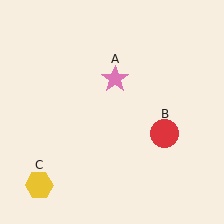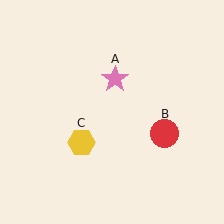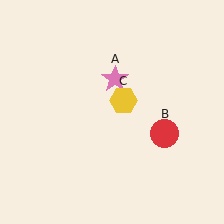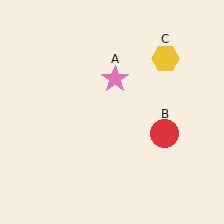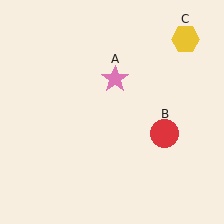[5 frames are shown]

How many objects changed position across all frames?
1 object changed position: yellow hexagon (object C).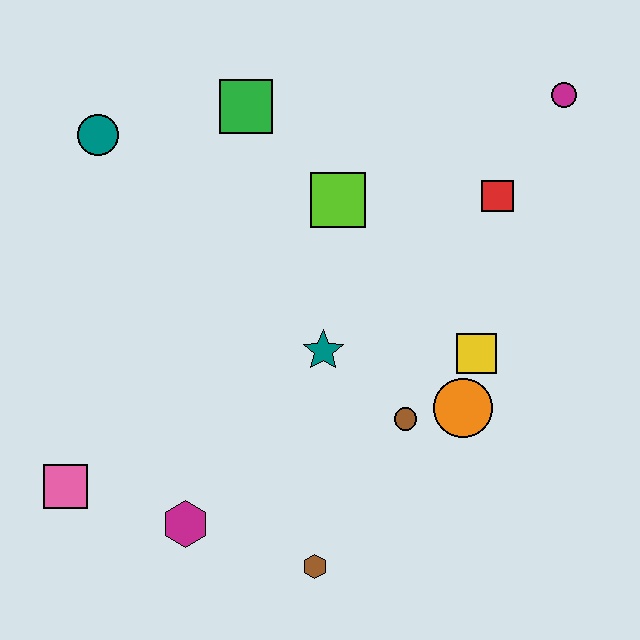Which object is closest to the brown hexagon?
The magenta hexagon is closest to the brown hexagon.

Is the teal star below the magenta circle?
Yes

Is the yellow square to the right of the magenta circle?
No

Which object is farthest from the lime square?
The pink square is farthest from the lime square.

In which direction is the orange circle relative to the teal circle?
The orange circle is to the right of the teal circle.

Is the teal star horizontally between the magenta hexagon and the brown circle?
Yes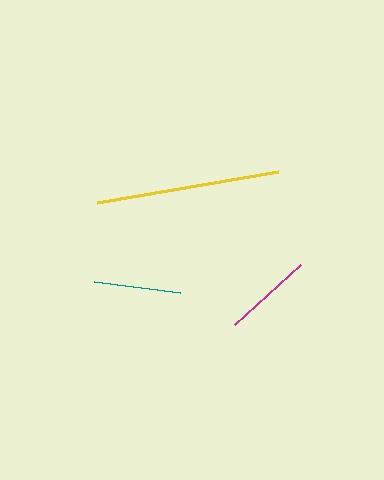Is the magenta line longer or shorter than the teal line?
The magenta line is longer than the teal line.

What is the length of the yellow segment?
The yellow segment is approximately 184 pixels long.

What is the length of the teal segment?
The teal segment is approximately 86 pixels long.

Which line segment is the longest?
The yellow line is the longest at approximately 184 pixels.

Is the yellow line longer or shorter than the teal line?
The yellow line is longer than the teal line.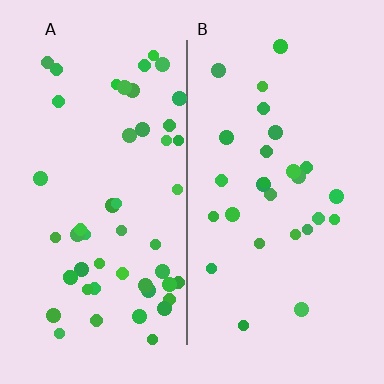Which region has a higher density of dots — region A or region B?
A (the left).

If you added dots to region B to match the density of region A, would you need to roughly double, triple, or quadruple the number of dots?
Approximately double.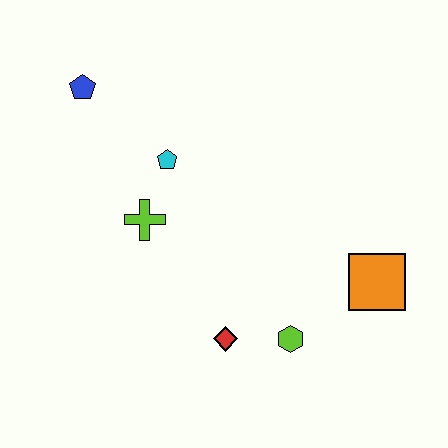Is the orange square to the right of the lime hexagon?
Yes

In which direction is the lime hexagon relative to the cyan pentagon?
The lime hexagon is below the cyan pentagon.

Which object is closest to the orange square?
The lime hexagon is closest to the orange square.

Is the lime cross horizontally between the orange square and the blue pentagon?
Yes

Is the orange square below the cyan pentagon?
Yes